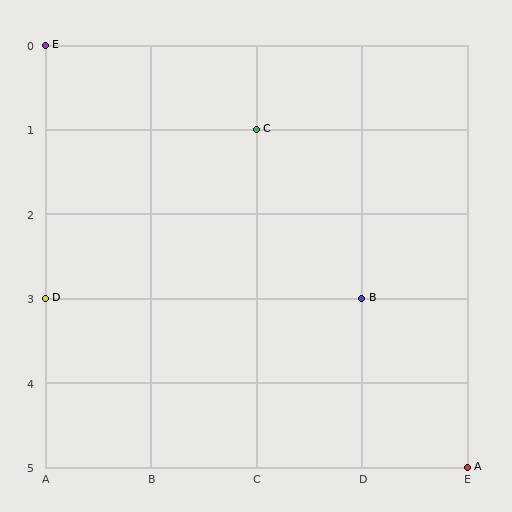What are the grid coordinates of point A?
Point A is at grid coordinates (E, 5).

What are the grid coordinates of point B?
Point B is at grid coordinates (D, 3).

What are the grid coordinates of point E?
Point E is at grid coordinates (A, 0).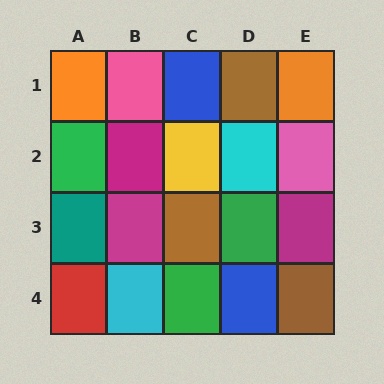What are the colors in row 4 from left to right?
Red, cyan, green, blue, brown.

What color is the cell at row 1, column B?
Pink.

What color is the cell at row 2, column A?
Green.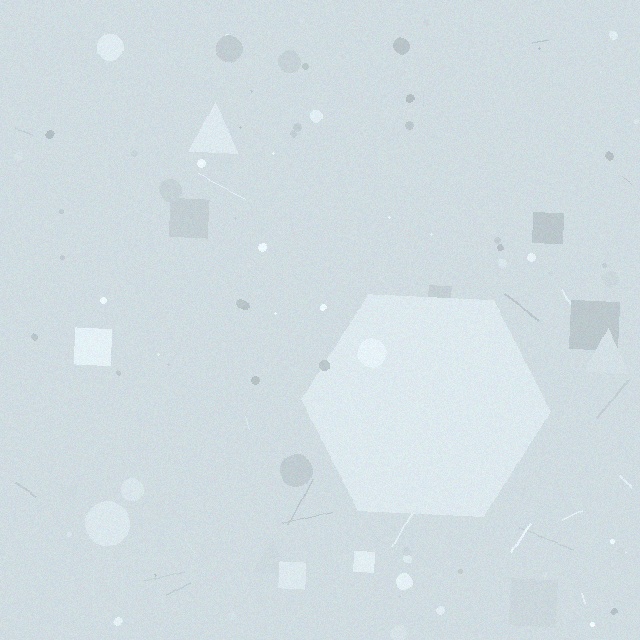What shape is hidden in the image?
A hexagon is hidden in the image.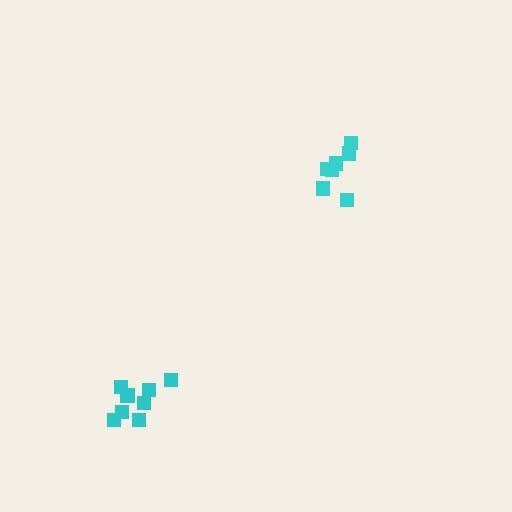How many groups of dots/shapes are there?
There are 2 groups.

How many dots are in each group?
Group 1: 8 dots, Group 2: 8 dots (16 total).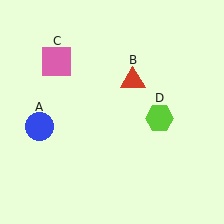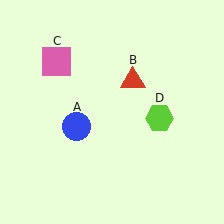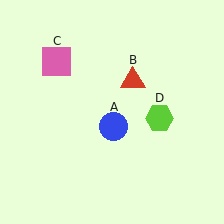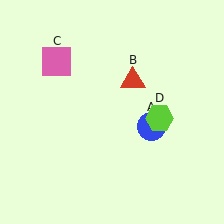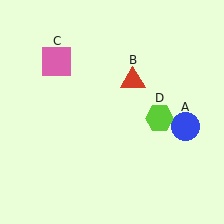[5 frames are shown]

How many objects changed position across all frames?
1 object changed position: blue circle (object A).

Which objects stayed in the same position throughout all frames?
Red triangle (object B) and pink square (object C) and lime hexagon (object D) remained stationary.